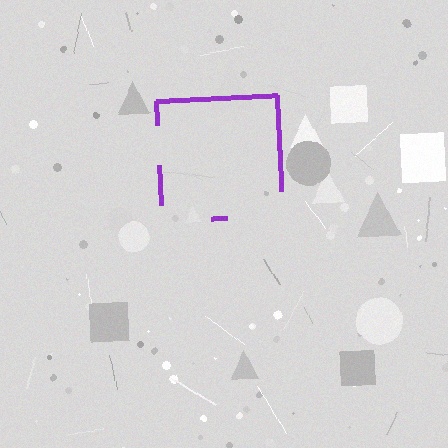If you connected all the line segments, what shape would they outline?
They would outline a square.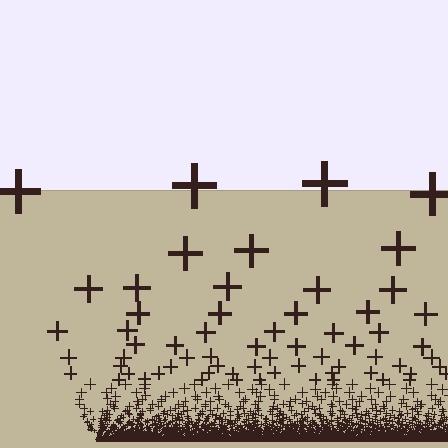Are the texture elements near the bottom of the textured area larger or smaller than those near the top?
Smaller. The gradient is inverted — elements near the bottom are smaller and denser.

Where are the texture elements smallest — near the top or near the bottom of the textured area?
Near the bottom.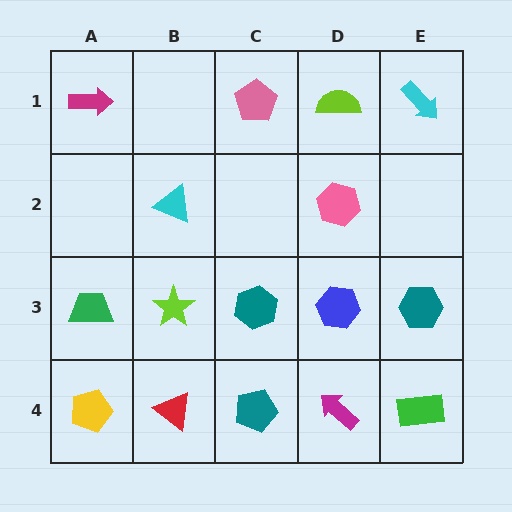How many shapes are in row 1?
4 shapes.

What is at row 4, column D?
A magenta arrow.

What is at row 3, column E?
A teal hexagon.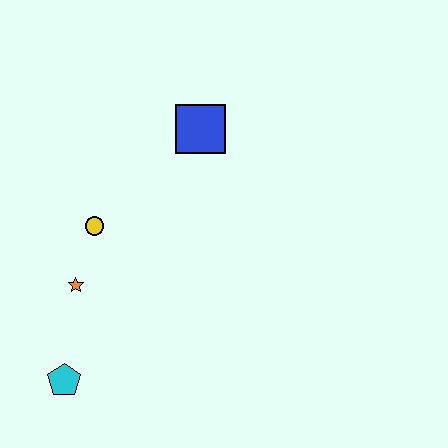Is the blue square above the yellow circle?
Yes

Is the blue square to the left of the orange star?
No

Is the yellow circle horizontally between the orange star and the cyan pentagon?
No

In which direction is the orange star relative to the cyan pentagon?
The orange star is above the cyan pentagon.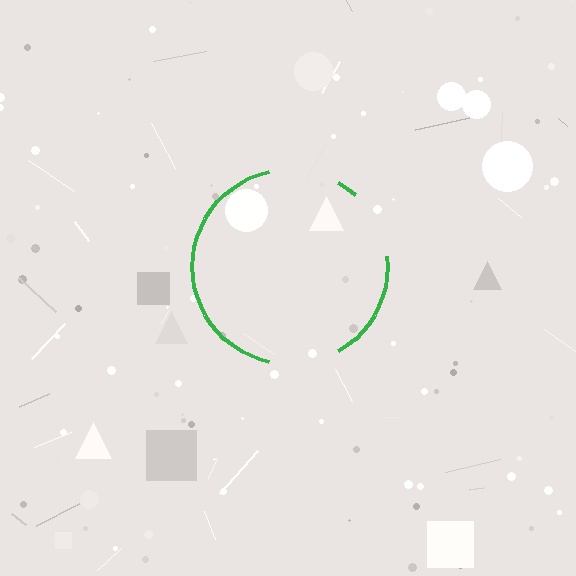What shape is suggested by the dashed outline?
The dashed outline suggests a circle.